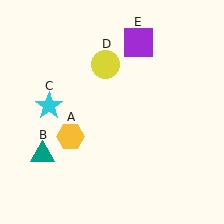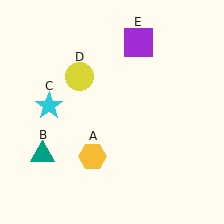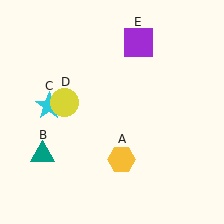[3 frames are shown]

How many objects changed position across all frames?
2 objects changed position: yellow hexagon (object A), yellow circle (object D).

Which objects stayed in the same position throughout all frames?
Teal triangle (object B) and cyan star (object C) and purple square (object E) remained stationary.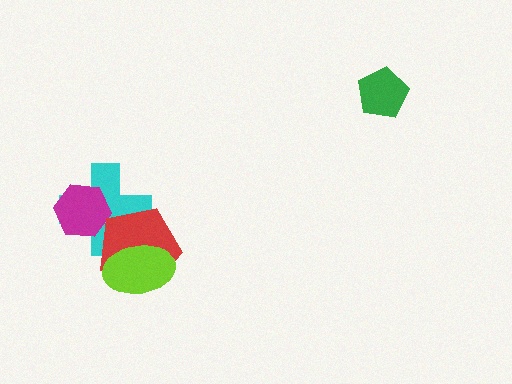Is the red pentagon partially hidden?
Yes, it is partially covered by another shape.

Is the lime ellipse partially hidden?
No, no other shape covers it.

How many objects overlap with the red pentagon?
2 objects overlap with the red pentagon.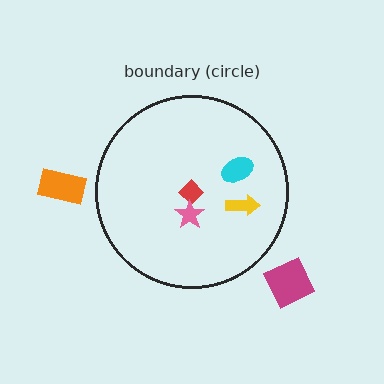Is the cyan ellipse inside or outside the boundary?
Inside.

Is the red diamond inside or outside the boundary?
Inside.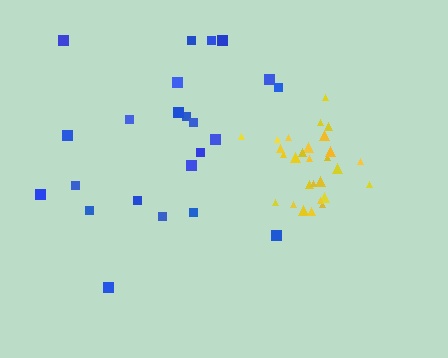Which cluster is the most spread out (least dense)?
Blue.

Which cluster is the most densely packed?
Yellow.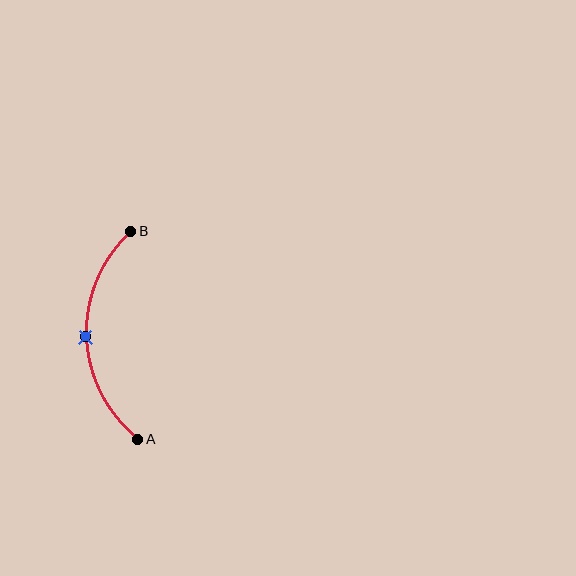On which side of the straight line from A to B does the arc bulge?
The arc bulges to the left of the straight line connecting A and B.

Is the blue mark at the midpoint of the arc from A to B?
Yes. The blue mark lies on the arc at equal arc-length from both A and B — it is the arc midpoint.